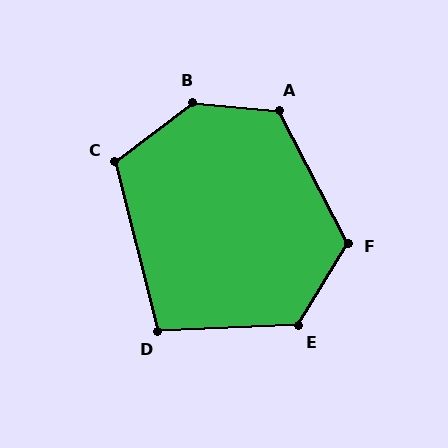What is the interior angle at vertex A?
Approximately 123 degrees (obtuse).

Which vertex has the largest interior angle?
B, at approximately 137 degrees.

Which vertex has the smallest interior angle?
D, at approximately 102 degrees.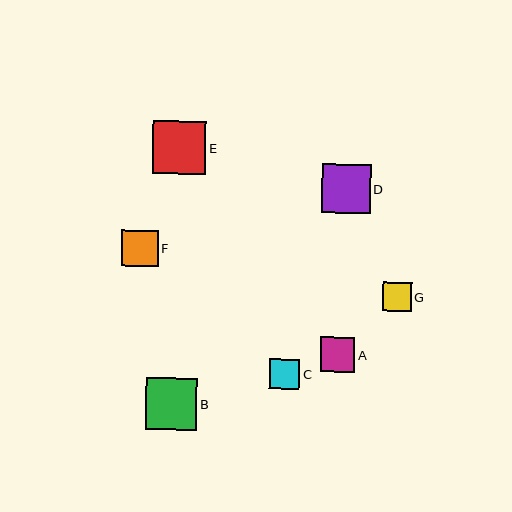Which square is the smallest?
Square G is the smallest with a size of approximately 29 pixels.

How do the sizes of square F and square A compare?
Square F and square A are approximately the same size.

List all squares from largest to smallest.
From largest to smallest: E, B, D, F, A, C, G.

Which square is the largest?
Square E is the largest with a size of approximately 53 pixels.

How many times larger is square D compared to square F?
Square D is approximately 1.3 times the size of square F.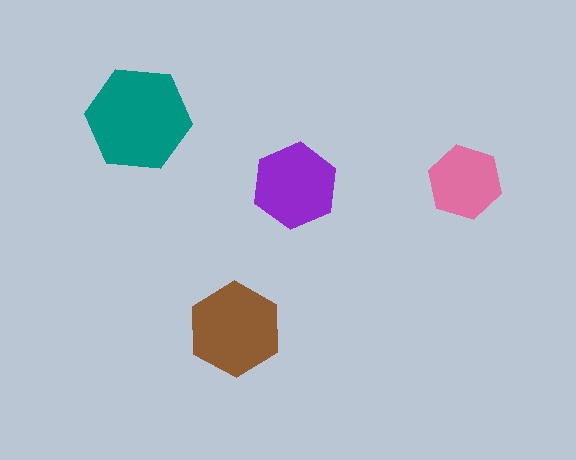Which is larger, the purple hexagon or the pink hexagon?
The purple one.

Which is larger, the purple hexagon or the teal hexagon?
The teal one.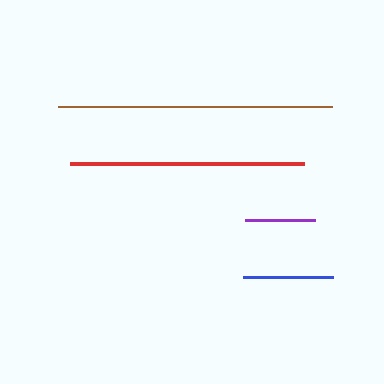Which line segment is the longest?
The brown line is the longest at approximately 274 pixels.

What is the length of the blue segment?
The blue segment is approximately 91 pixels long.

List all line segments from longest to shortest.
From longest to shortest: brown, red, blue, purple.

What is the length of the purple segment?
The purple segment is approximately 70 pixels long.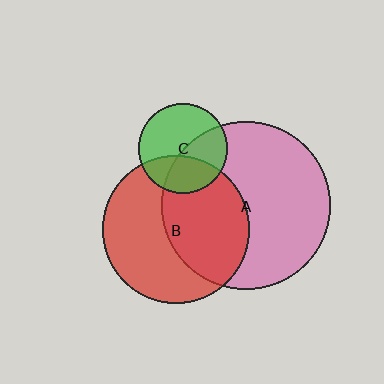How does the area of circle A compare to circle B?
Approximately 1.3 times.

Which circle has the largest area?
Circle A (pink).